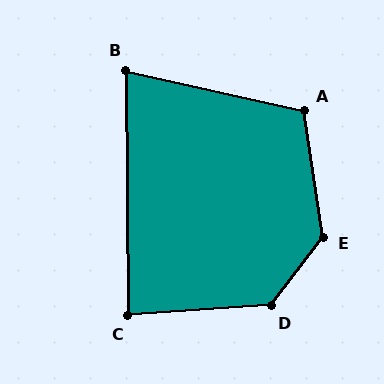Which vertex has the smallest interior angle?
B, at approximately 77 degrees.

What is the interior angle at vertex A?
Approximately 111 degrees (obtuse).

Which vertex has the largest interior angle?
E, at approximately 134 degrees.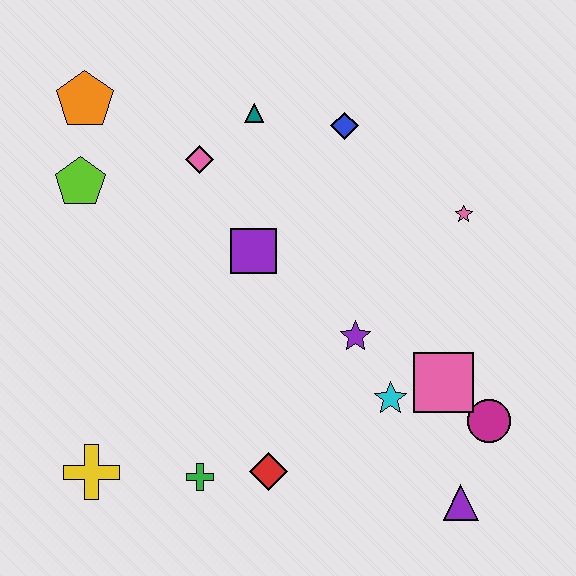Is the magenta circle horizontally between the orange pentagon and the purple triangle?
No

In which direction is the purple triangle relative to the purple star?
The purple triangle is below the purple star.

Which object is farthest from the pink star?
The yellow cross is farthest from the pink star.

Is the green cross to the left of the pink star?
Yes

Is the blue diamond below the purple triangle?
No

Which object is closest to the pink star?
The blue diamond is closest to the pink star.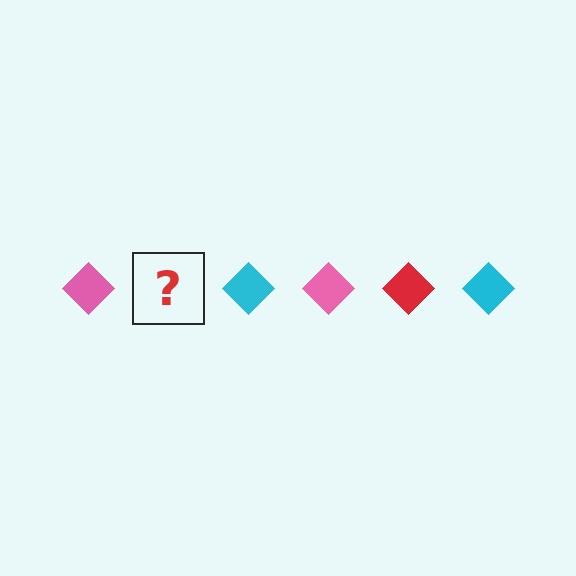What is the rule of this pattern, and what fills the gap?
The rule is that the pattern cycles through pink, red, cyan diamonds. The gap should be filled with a red diamond.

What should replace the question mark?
The question mark should be replaced with a red diamond.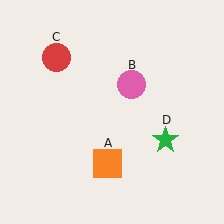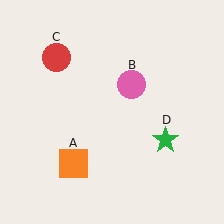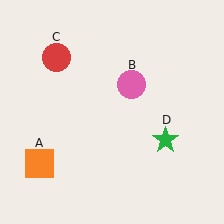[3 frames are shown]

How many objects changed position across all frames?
1 object changed position: orange square (object A).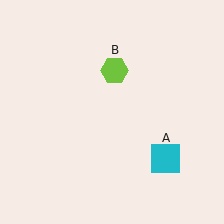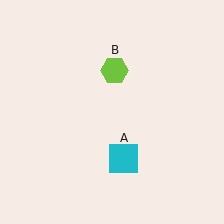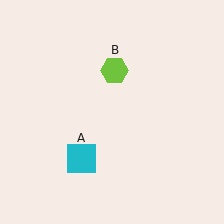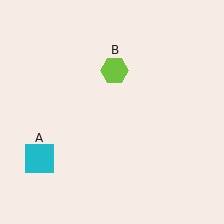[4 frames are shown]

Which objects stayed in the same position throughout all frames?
Lime hexagon (object B) remained stationary.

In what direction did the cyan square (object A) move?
The cyan square (object A) moved left.